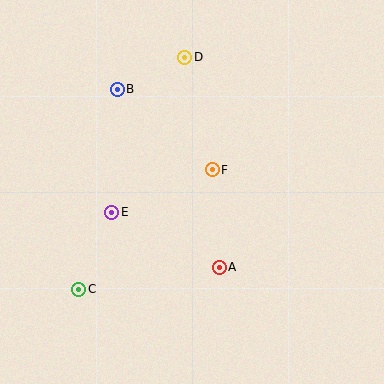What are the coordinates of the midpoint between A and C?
The midpoint between A and C is at (149, 278).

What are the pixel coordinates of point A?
Point A is at (219, 267).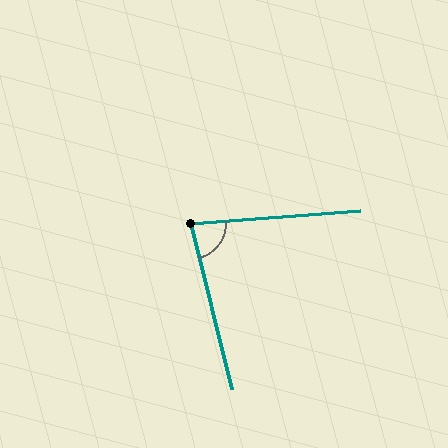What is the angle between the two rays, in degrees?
Approximately 80 degrees.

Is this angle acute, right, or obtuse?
It is acute.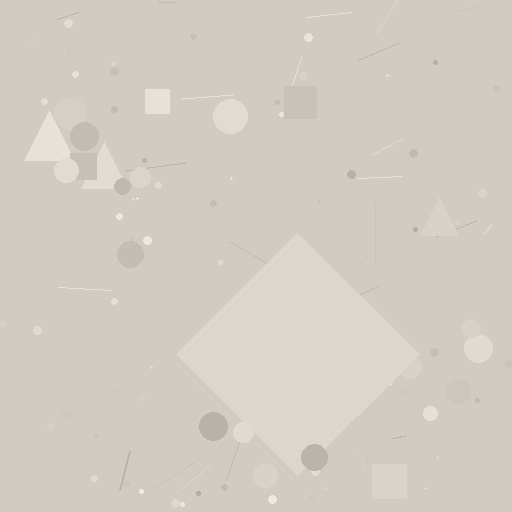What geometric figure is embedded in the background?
A diamond is embedded in the background.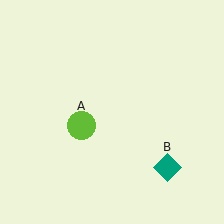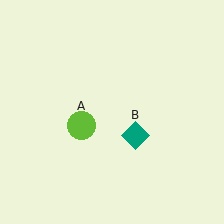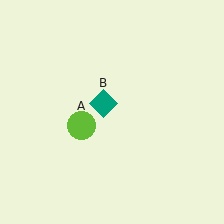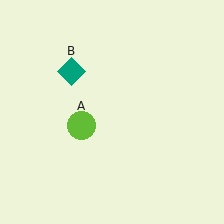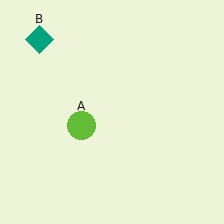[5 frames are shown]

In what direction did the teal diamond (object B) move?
The teal diamond (object B) moved up and to the left.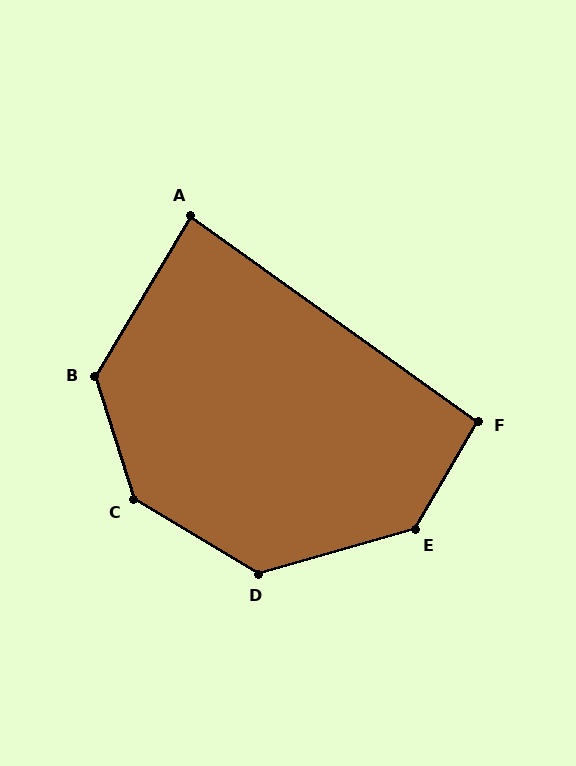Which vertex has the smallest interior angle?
A, at approximately 85 degrees.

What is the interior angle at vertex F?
Approximately 95 degrees (obtuse).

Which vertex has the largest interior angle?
C, at approximately 139 degrees.